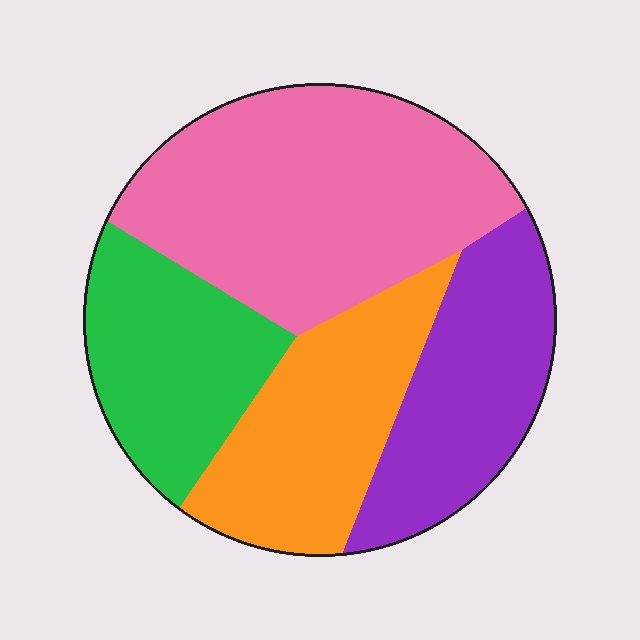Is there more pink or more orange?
Pink.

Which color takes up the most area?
Pink, at roughly 35%.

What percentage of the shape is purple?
Purple takes up about one fifth (1/5) of the shape.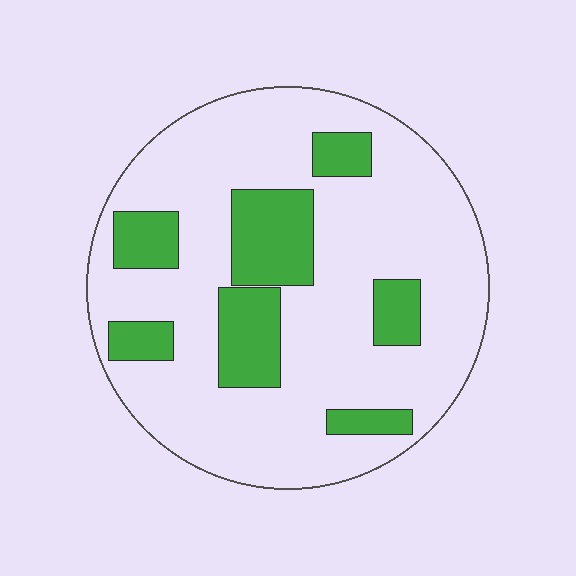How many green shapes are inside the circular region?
7.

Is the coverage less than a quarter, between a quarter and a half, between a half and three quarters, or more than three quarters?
Less than a quarter.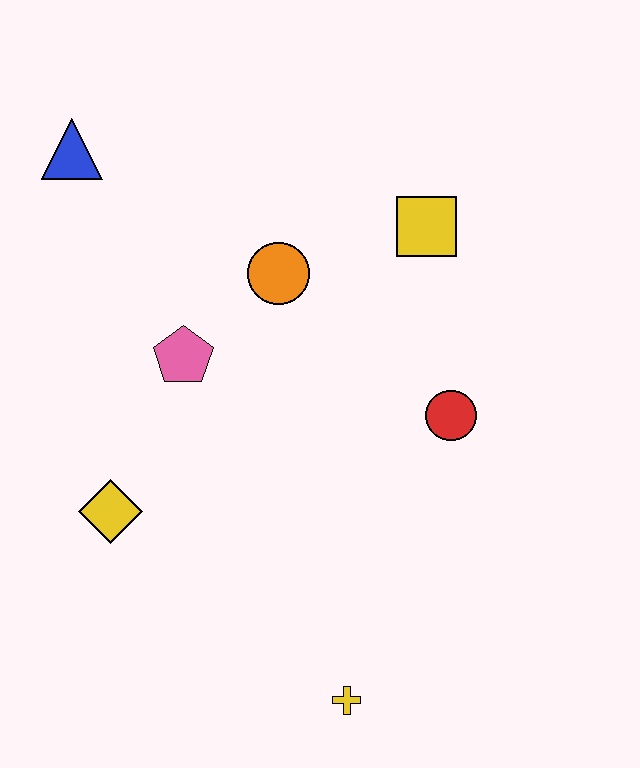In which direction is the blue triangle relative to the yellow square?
The blue triangle is to the left of the yellow square.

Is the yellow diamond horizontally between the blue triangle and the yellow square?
Yes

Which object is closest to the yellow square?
The orange circle is closest to the yellow square.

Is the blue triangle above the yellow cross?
Yes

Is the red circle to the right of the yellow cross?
Yes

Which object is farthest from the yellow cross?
The blue triangle is farthest from the yellow cross.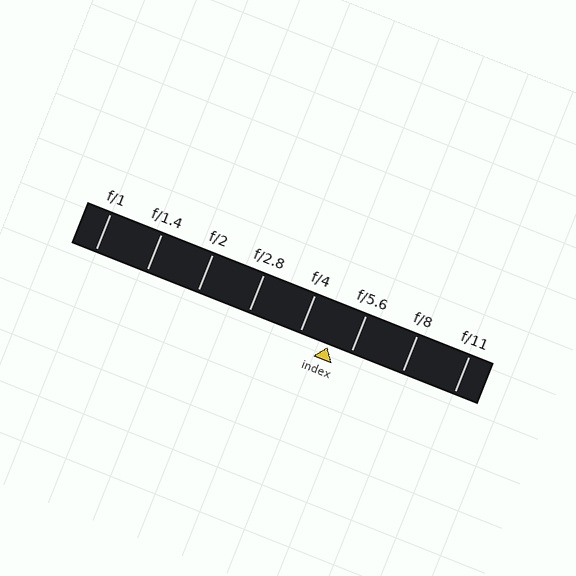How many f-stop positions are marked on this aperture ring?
There are 8 f-stop positions marked.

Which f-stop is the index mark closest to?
The index mark is closest to f/5.6.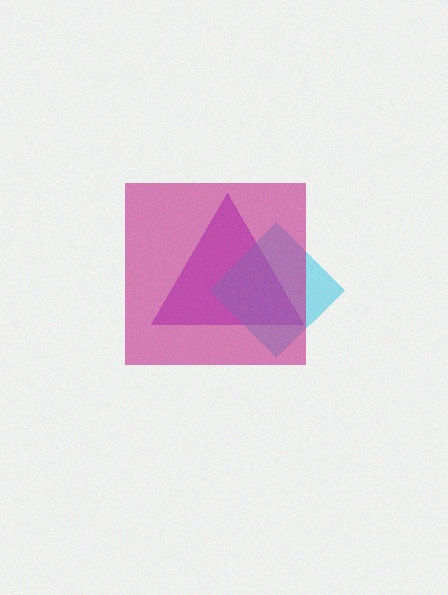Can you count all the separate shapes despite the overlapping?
Yes, there are 3 separate shapes.